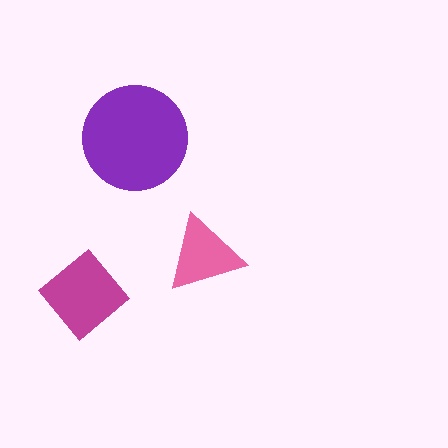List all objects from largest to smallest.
The purple circle, the magenta diamond, the pink triangle.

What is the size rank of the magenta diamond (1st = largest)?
2nd.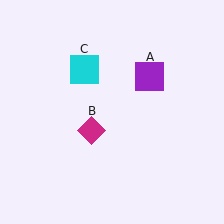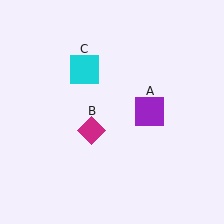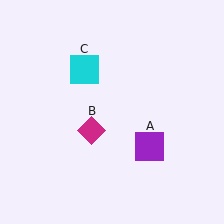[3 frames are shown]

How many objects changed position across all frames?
1 object changed position: purple square (object A).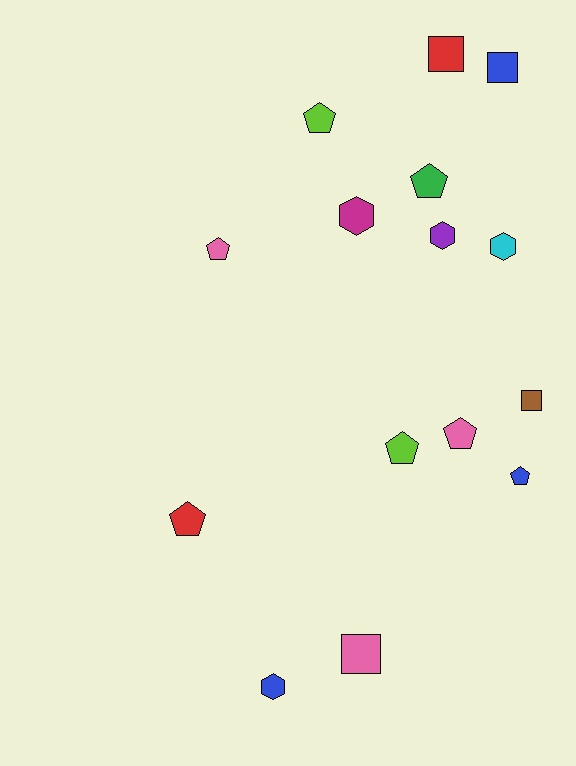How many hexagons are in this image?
There are 4 hexagons.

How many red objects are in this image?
There are 2 red objects.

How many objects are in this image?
There are 15 objects.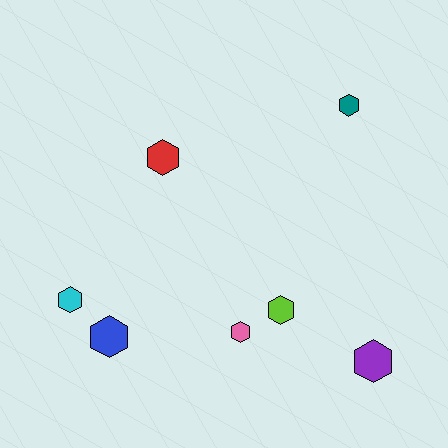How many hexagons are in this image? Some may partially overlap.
There are 7 hexagons.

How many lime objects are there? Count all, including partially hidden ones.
There is 1 lime object.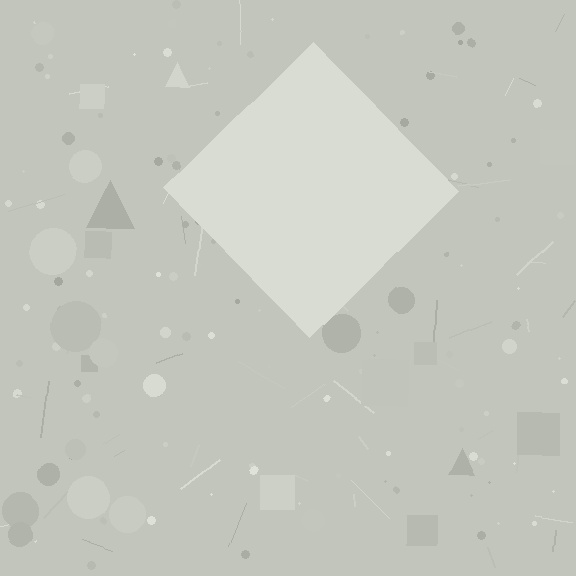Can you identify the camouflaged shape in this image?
The camouflaged shape is a diamond.